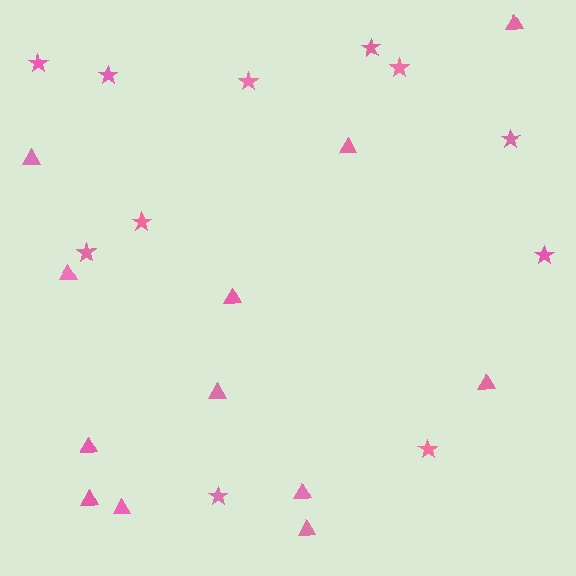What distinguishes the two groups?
There are 2 groups: one group of stars (11) and one group of triangles (12).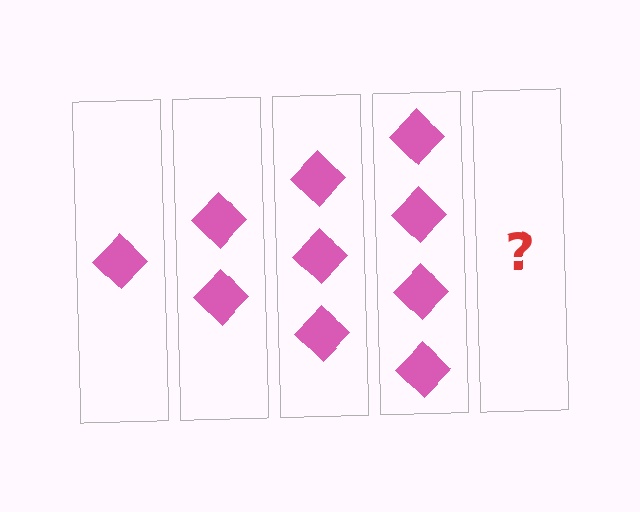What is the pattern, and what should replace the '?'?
The pattern is that each step adds one more diamond. The '?' should be 5 diamonds.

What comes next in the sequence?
The next element should be 5 diamonds.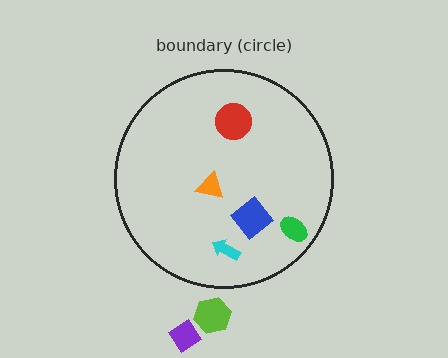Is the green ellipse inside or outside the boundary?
Inside.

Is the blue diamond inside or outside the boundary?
Inside.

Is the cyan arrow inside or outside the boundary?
Inside.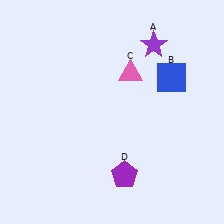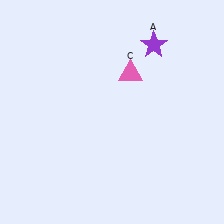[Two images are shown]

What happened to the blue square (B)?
The blue square (B) was removed in Image 2. It was in the top-right area of Image 1.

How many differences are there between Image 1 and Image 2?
There are 2 differences between the two images.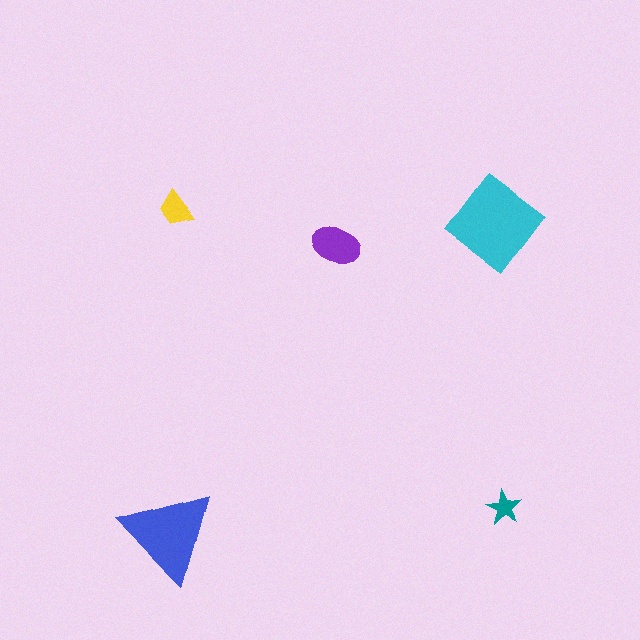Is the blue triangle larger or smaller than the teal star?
Larger.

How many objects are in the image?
There are 5 objects in the image.